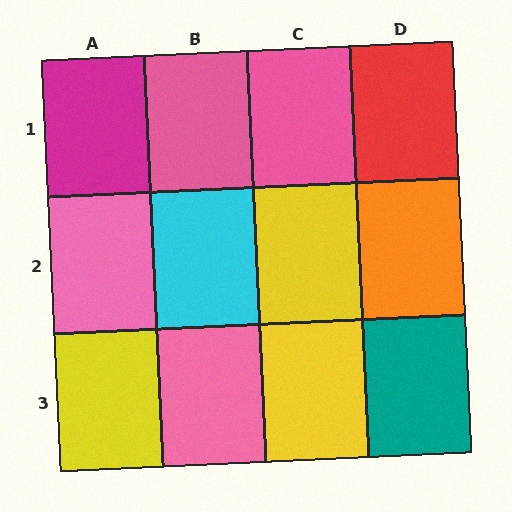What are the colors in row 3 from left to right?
Yellow, pink, yellow, teal.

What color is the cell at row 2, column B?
Cyan.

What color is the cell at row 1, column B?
Pink.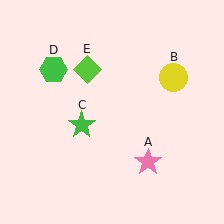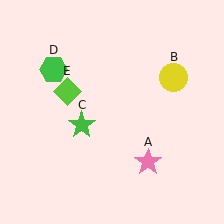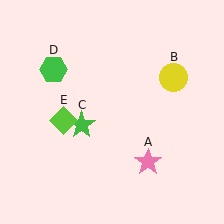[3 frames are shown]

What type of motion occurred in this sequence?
The lime diamond (object E) rotated counterclockwise around the center of the scene.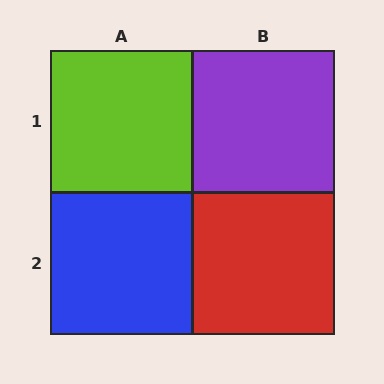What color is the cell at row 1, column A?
Lime.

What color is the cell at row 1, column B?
Purple.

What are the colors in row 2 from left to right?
Blue, red.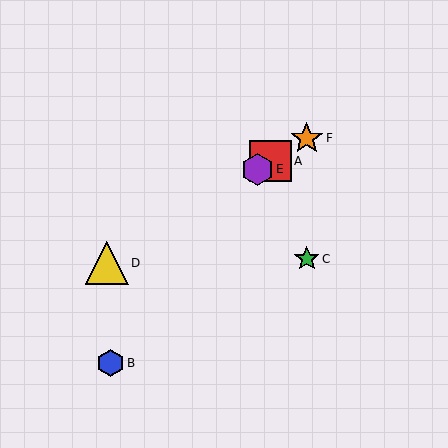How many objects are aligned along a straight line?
4 objects (A, D, E, F) are aligned along a straight line.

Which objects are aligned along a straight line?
Objects A, D, E, F are aligned along a straight line.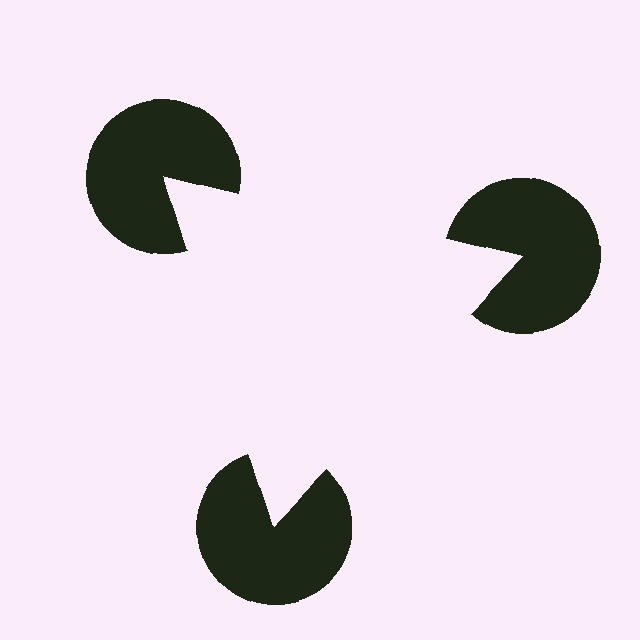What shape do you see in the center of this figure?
An illusory triangle — its edges are inferred from the aligned wedge cuts in the pac-man discs, not physically drawn.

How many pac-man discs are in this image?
There are 3 — one at each vertex of the illusory triangle.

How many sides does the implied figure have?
3 sides.